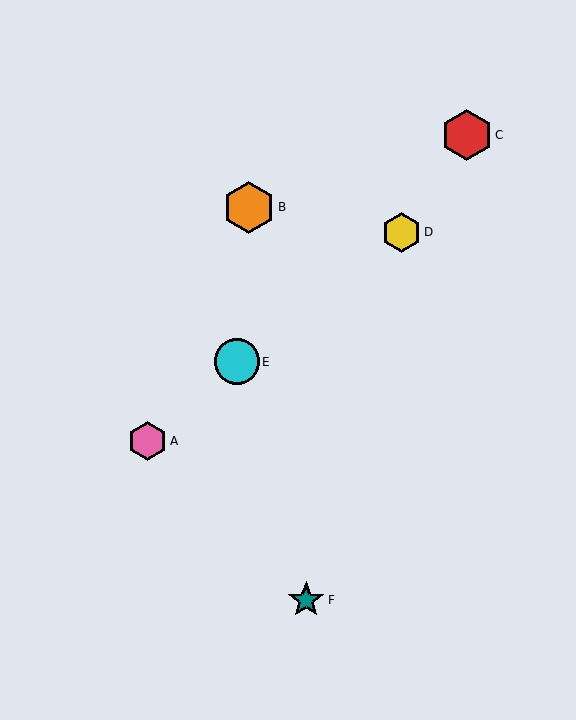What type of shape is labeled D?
Shape D is a yellow hexagon.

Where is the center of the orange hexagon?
The center of the orange hexagon is at (249, 207).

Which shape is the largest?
The orange hexagon (labeled B) is the largest.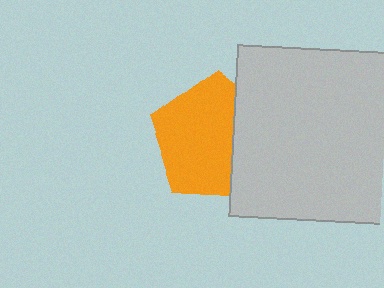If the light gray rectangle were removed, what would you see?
You would see the complete orange pentagon.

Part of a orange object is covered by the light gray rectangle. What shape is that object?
It is a pentagon.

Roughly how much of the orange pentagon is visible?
Most of it is visible (roughly 68%).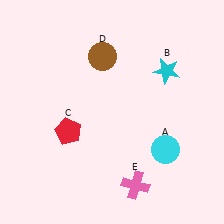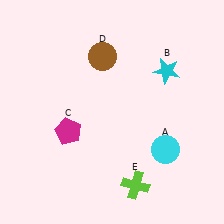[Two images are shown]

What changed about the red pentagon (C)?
In Image 1, C is red. In Image 2, it changed to magenta.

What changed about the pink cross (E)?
In Image 1, E is pink. In Image 2, it changed to lime.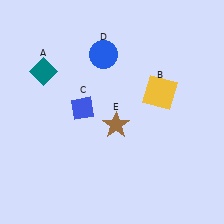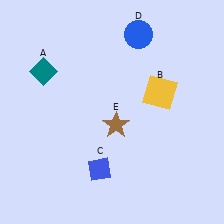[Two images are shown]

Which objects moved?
The objects that moved are: the blue diamond (C), the blue circle (D).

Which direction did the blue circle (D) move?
The blue circle (D) moved right.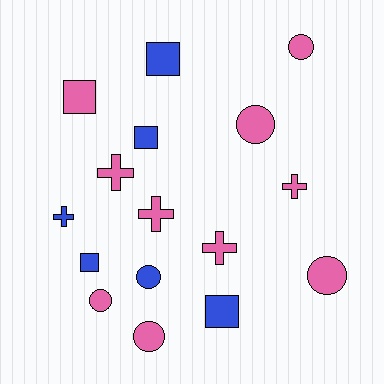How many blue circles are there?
There is 1 blue circle.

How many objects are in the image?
There are 16 objects.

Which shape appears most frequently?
Circle, with 6 objects.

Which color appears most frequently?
Pink, with 10 objects.